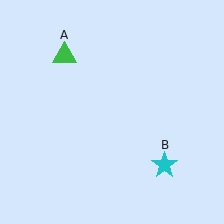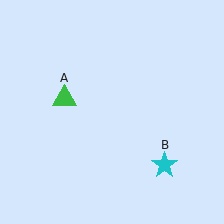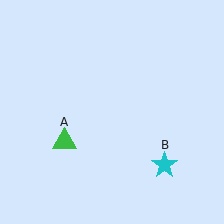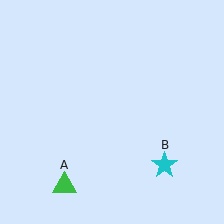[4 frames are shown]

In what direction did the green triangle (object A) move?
The green triangle (object A) moved down.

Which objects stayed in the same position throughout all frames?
Cyan star (object B) remained stationary.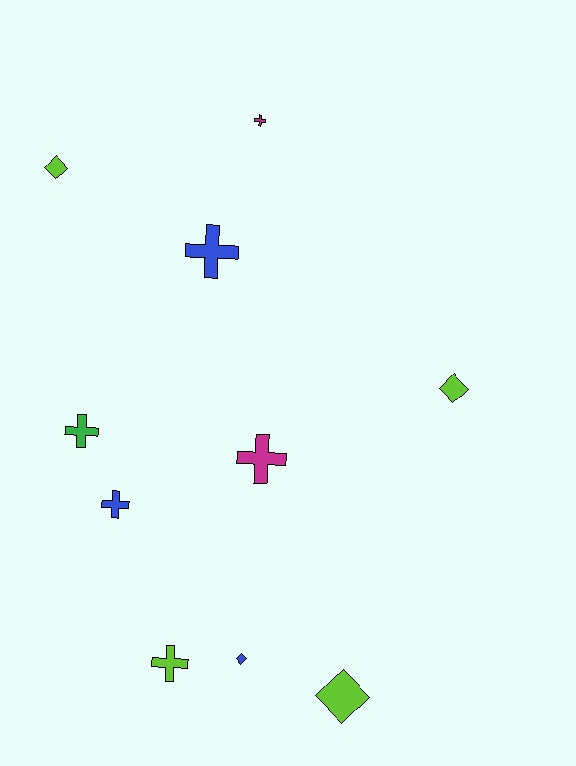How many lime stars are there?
There are no lime stars.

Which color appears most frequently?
Lime, with 4 objects.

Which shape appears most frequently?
Cross, with 6 objects.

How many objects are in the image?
There are 10 objects.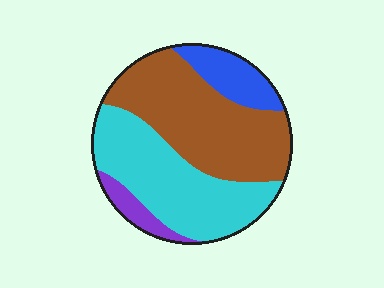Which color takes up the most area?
Brown, at roughly 45%.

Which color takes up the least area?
Purple, at roughly 5%.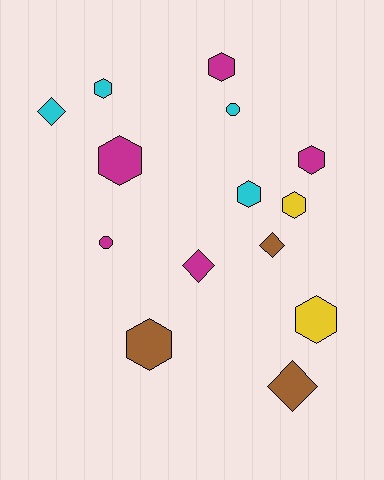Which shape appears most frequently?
Hexagon, with 8 objects.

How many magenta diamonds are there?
There is 1 magenta diamond.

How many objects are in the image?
There are 14 objects.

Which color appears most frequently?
Magenta, with 5 objects.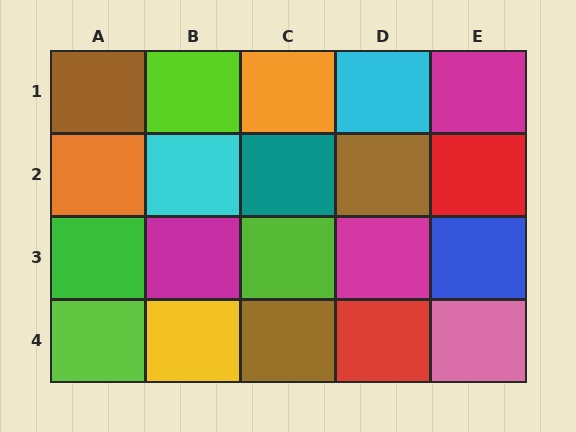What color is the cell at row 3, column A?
Green.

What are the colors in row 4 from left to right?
Lime, yellow, brown, red, pink.